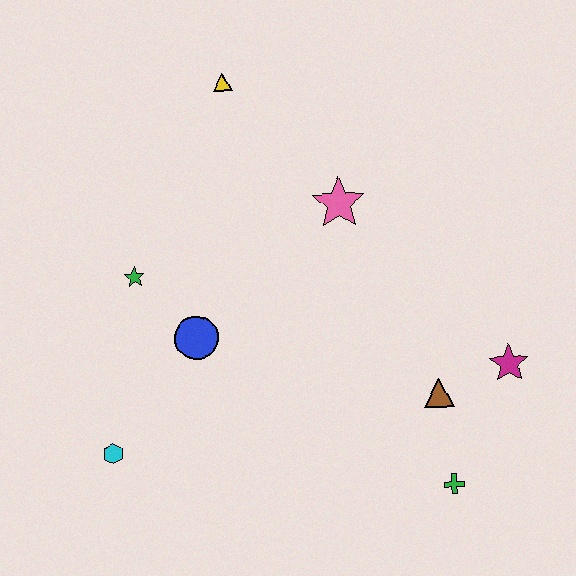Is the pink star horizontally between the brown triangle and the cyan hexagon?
Yes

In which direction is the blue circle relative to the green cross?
The blue circle is to the left of the green cross.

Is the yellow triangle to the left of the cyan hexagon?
No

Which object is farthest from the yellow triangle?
The green cross is farthest from the yellow triangle.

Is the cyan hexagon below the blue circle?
Yes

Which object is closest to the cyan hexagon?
The blue circle is closest to the cyan hexagon.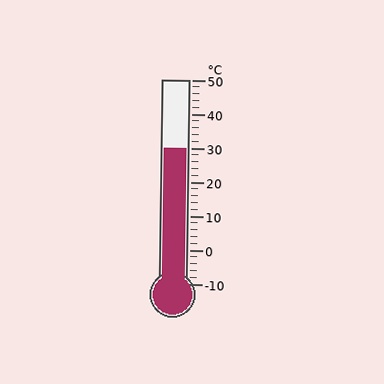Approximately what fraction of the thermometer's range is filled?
The thermometer is filled to approximately 65% of its range.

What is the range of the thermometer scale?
The thermometer scale ranges from -10°C to 50°C.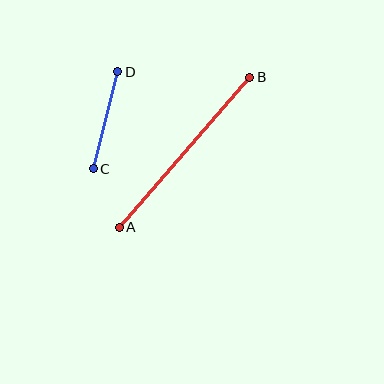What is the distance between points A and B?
The distance is approximately 199 pixels.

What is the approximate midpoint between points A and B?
The midpoint is at approximately (184, 152) pixels.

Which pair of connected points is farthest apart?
Points A and B are farthest apart.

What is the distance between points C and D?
The distance is approximately 100 pixels.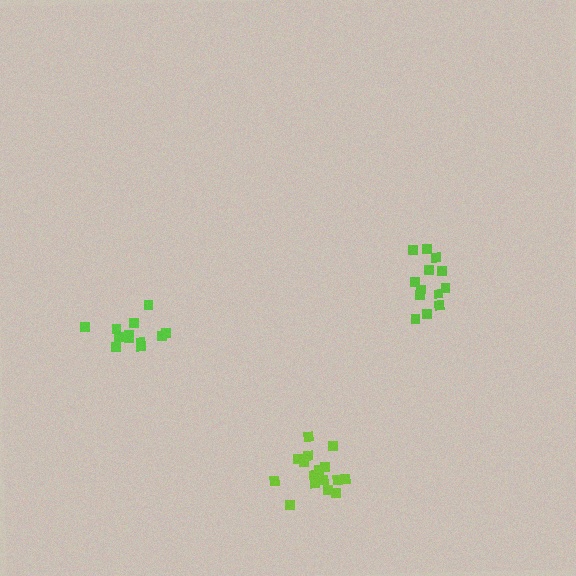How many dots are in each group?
Group 1: 16 dots, Group 2: 13 dots, Group 3: 12 dots (41 total).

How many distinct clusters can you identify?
There are 3 distinct clusters.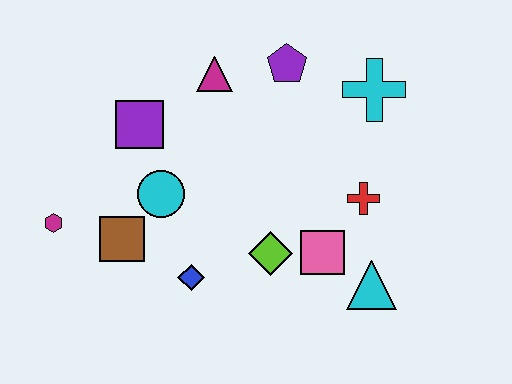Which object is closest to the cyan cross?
The purple pentagon is closest to the cyan cross.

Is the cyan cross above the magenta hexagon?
Yes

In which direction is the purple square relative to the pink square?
The purple square is to the left of the pink square.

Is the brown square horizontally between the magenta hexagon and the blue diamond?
Yes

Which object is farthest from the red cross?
The magenta hexagon is farthest from the red cross.